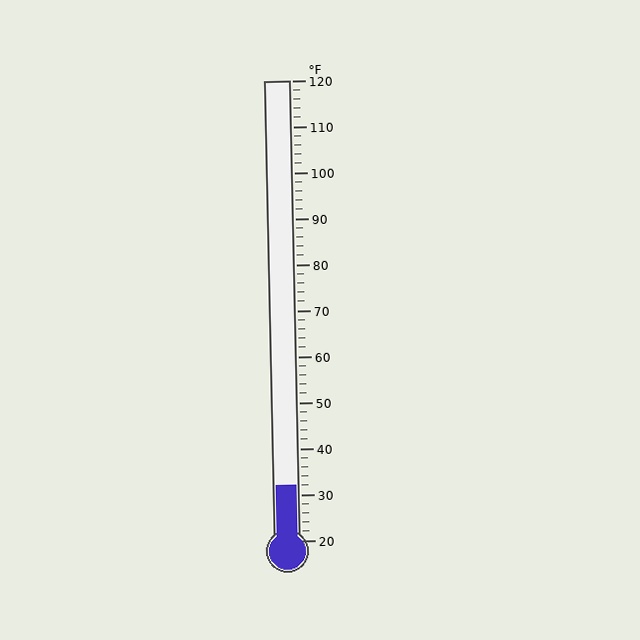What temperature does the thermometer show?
The thermometer shows approximately 32°F.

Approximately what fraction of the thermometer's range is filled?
The thermometer is filled to approximately 10% of its range.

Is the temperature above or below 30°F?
The temperature is above 30°F.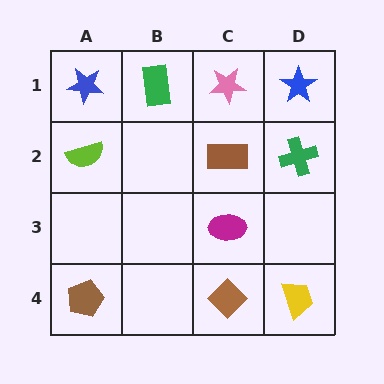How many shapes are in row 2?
3 shapes.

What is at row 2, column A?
A lime semicircle.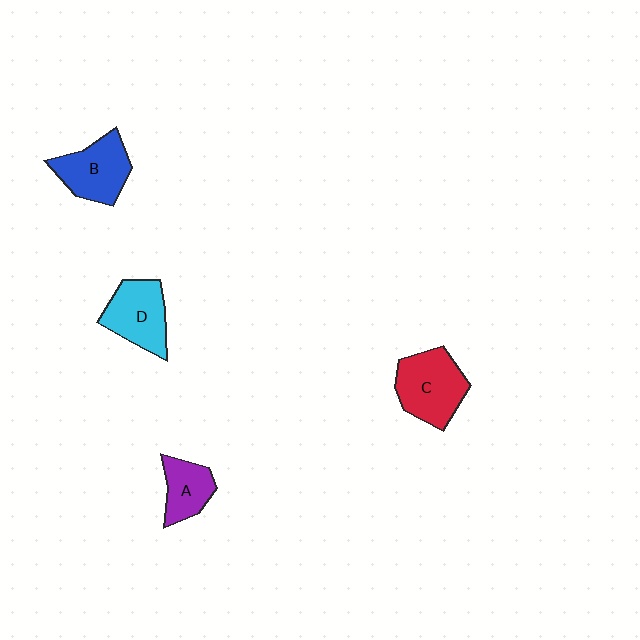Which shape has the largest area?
Shape C (red).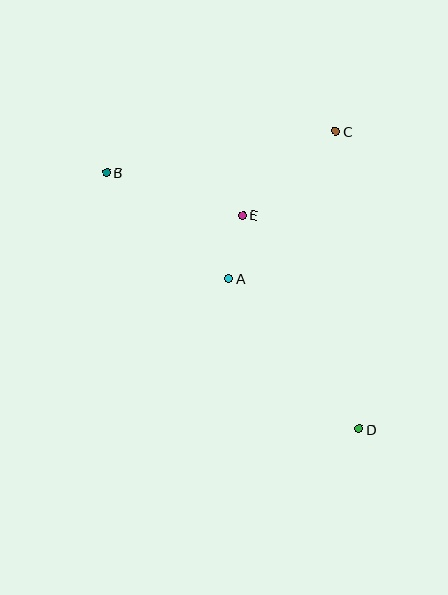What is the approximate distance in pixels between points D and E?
The distance between D and E is approximately 244 pixels.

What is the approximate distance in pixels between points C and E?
The distance between C and E is approximately 125 pixels.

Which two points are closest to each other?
Points A and E are closest to each other.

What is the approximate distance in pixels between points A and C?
The distance between A and C is approximately 182 pixels.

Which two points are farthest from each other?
Points B and D are farthest from each other.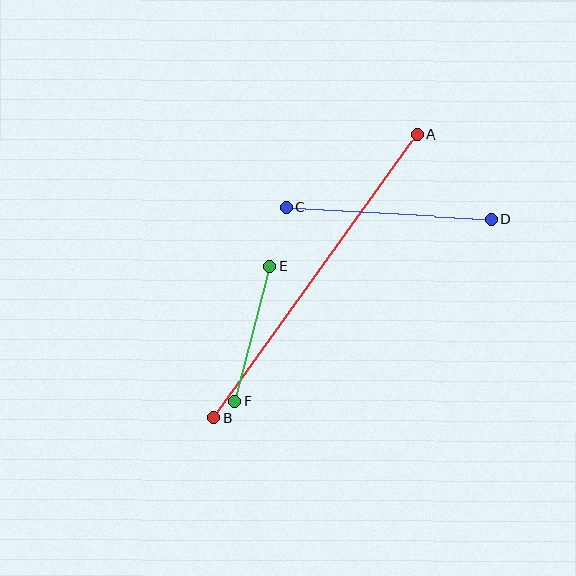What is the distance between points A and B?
The distance is approximately 349 pixels.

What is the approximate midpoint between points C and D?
The midpoint is at approximately (389, 213) pixels.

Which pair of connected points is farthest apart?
Points A and B are farthest apart.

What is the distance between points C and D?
The distance is approximately 205 pixels.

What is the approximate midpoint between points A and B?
The midpoint is at approximately (315, 276) pixels.